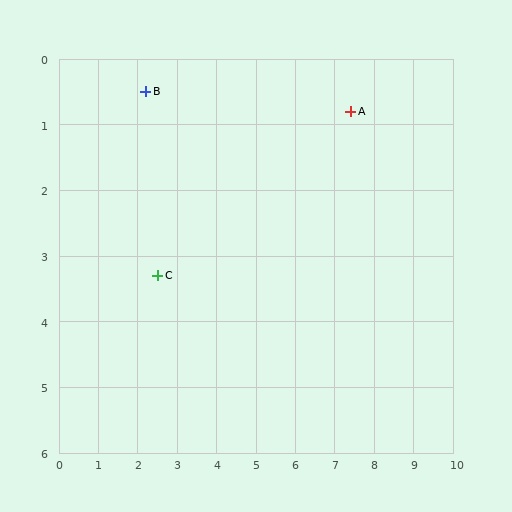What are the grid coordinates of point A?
Point A is at approximately (7.4, 0.8).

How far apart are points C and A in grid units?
Points C and A are about 5.5 grid units apart.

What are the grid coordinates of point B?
Point B is at approximately (2.2, 0.5).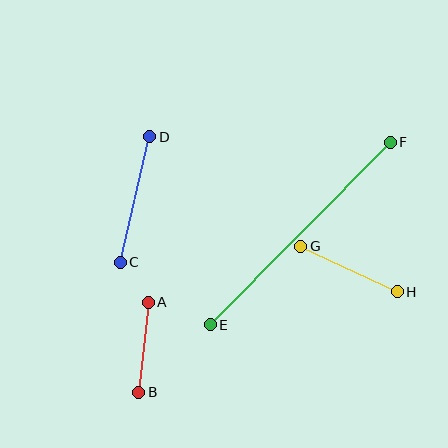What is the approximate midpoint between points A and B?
The midpoint is at approximately (144, 347) pixels.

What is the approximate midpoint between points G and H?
The midpoint is at approximately (349, 269) pixels.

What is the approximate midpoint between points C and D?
The midpoint is at approximately (135, 200) pixels.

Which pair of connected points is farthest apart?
Points E and F are farthest apart.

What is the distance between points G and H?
The distance is approximately 106 pixels.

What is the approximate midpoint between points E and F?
The midpoint is at approximately (300, 234) pixels.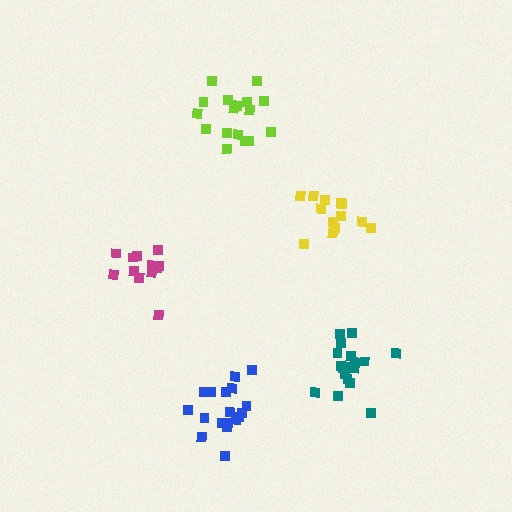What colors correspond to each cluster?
The clusters are colored: lime, blue, yellow, magenta, teal.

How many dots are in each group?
Group 1: 17 dots, Group 2: 18 dots, Group 3: 13 dots, Group 4: 12 dots, Group 5: 18 dots (78 total).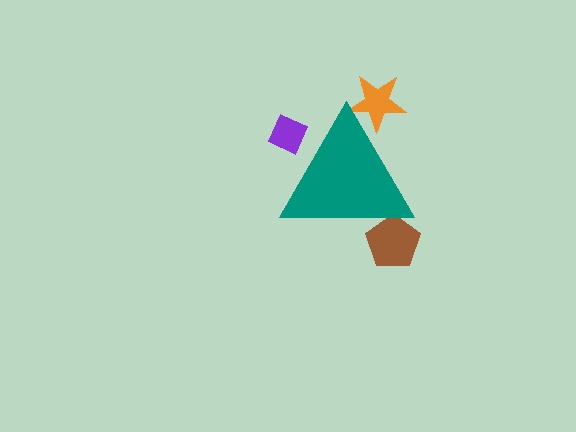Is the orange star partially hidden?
Yes, the orange star is partially hidden behind the teal triangle.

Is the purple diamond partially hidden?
Yes, the purple diamond is partially hidden behind the teal triangle.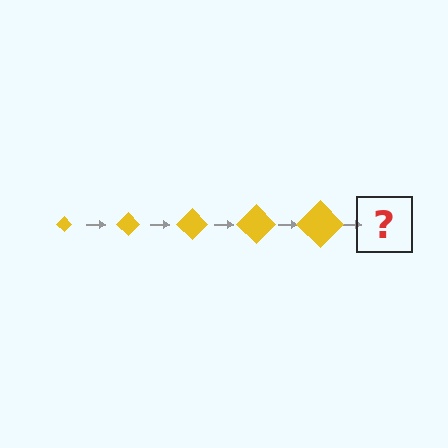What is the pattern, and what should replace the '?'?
The pattern is that the diamond gets progressively larger each step. The '?' should be a yellow diamond, larger than the previous one.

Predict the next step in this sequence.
The next step is a yellow diamond, larger than the previous one.